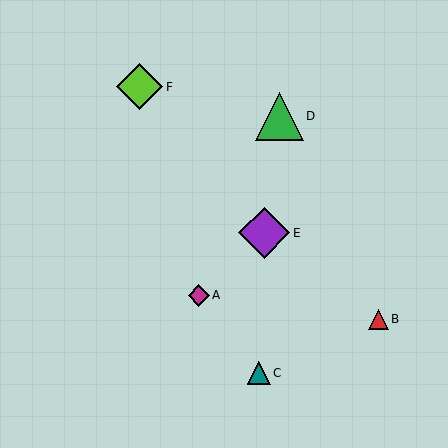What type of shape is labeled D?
Shape D is a green triangle.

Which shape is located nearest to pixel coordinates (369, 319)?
The red triangle (labeled B) at (378, 319) is nearest to that location.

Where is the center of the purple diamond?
The center of the purple diamond is at (264, 233).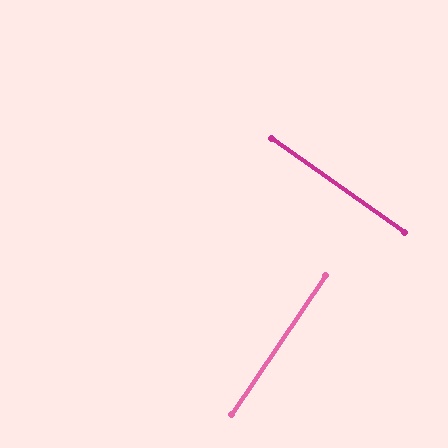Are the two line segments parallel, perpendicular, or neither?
Perpendicular — they meet at approximately 89°.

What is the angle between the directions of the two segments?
Approximately 89 degrees.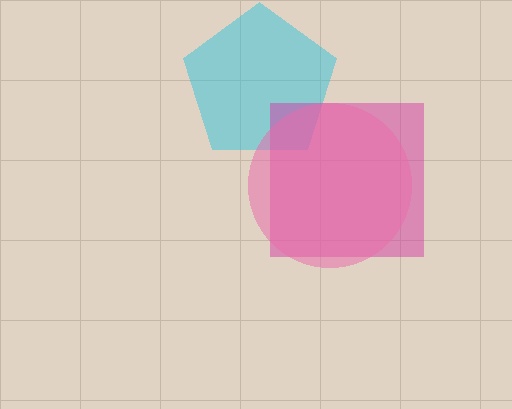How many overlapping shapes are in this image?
There are 3 overlapping shapes in the image.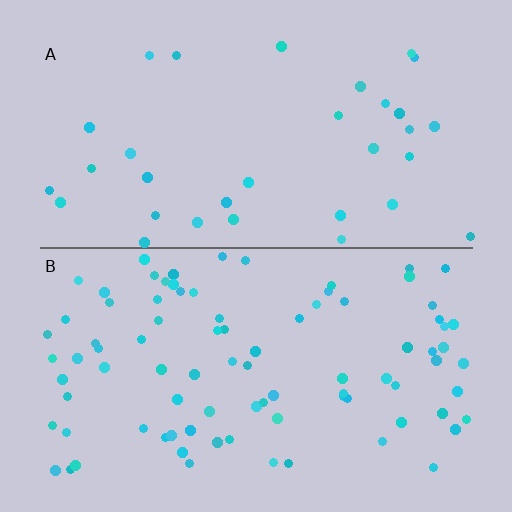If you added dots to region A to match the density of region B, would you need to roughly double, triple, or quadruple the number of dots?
Approximately triple.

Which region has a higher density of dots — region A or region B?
B (the bottom).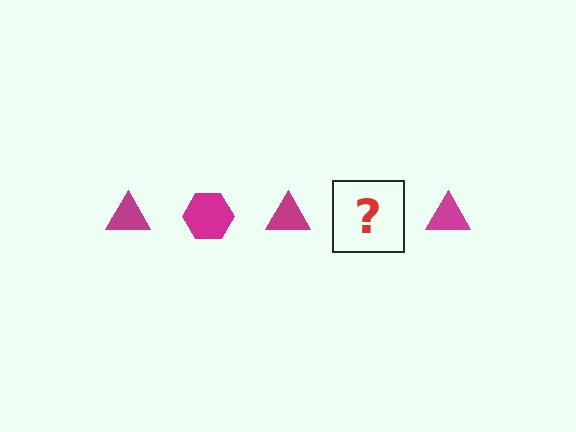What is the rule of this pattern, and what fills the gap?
The rule is that the pattern cycles through triangle, hexagon shapes in magenta. The gap should be filled with a magenta hexagon.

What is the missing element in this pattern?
The missing element is a magenta hexagon.